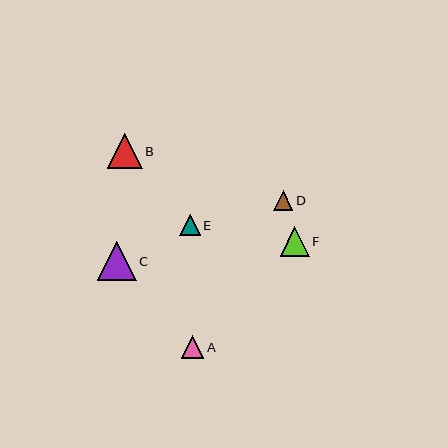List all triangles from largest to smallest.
From largest to smallest: C, B, F, A, E, D.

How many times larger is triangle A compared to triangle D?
Triangle A is approximately 1.2 times the size of triangle D.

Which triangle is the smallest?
Triangle D is the smallest with a size of approximately 19 pixels.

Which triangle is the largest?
Triangle C is the largest with a size of approximately 39 pixels.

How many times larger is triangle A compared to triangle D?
Triangle A is approximately 1.2 times the size of triangle D.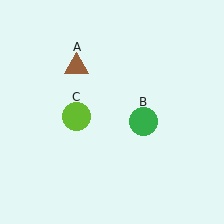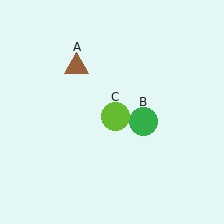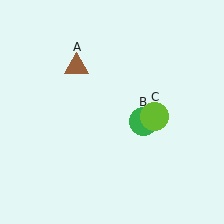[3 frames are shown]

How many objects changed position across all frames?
1 object changed position: lime circle (object C).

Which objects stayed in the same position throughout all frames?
Brown triangle (object A) and green circle (object B) remained stationary.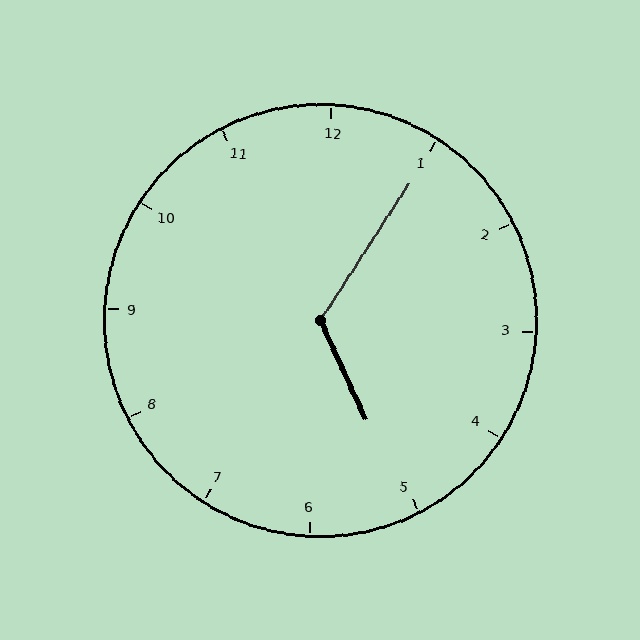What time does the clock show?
5:05.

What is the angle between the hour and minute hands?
Approximately 122 degrees.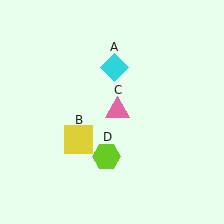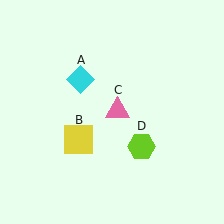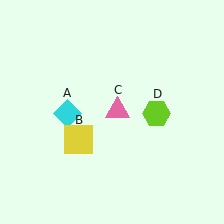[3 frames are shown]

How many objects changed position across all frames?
2 objects changed position: cyan diamond (object A), lime hexagon (object D).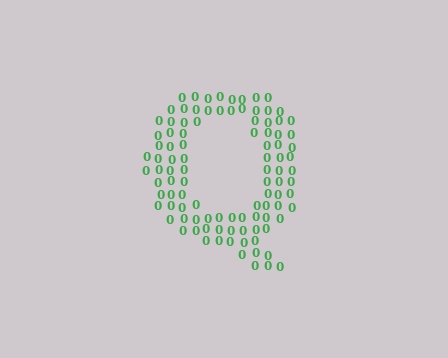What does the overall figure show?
The overall figure shows the letter Q.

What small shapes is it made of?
It is made of small digit 0's.